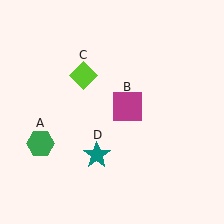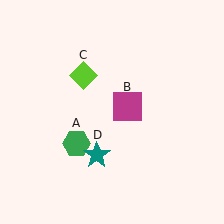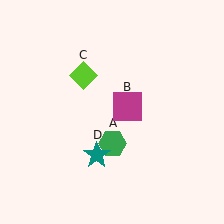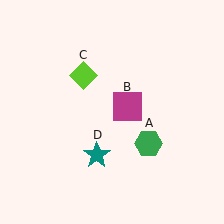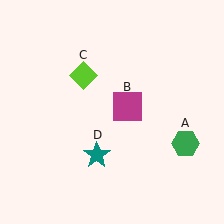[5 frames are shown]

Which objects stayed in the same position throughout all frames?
Magenta square (object B) and lime diamond (object C) and teal star (object D) remained stationary.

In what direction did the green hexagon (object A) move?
The green hexagon (object A) moved right.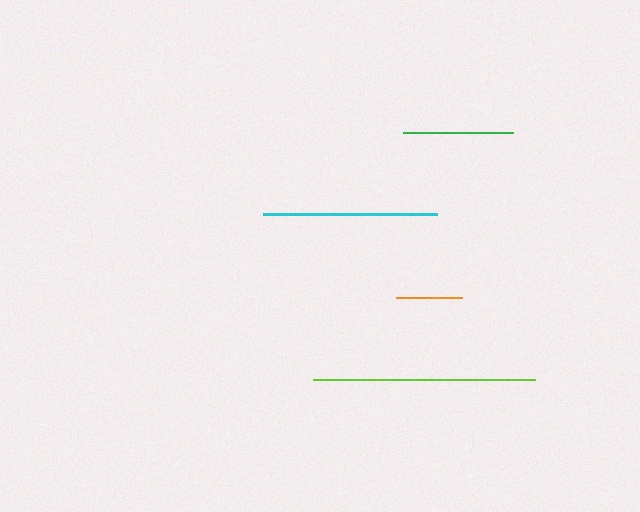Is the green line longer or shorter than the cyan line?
The cyan line is longer than the green line.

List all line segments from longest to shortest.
From longest to shortest: lime, cyan, green, orange.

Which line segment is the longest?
The lime line is the longest at approximately 222 pixels.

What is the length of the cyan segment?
The cyan segment is approximately 174 pixels long.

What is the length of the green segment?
The green segment is approximately 111 pixels long.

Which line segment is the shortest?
The orange line is the shortest at approximately 66 pixels.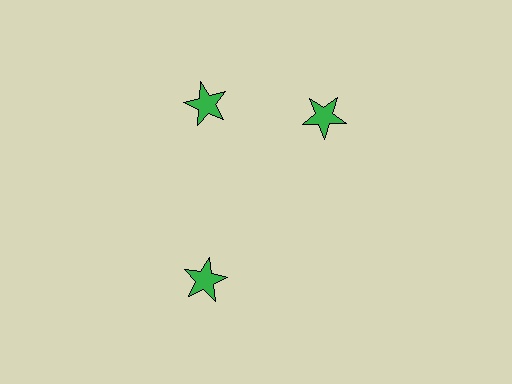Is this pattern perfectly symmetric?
No. The 3 green stars are arranged in a ring, but one element near the 3 o'clock position is rotated out of alignment along the ring, breaking the 3-fold rotational symmetry.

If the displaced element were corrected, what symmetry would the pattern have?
It would have 3-fold rotational symmetry — the pattern would map onto itself every 120 degrees.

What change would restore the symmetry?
The symmetry would be restored by rotating it back into even spacing with its neighbors so that all 3 stars sit at equal angles and equal distance from the center.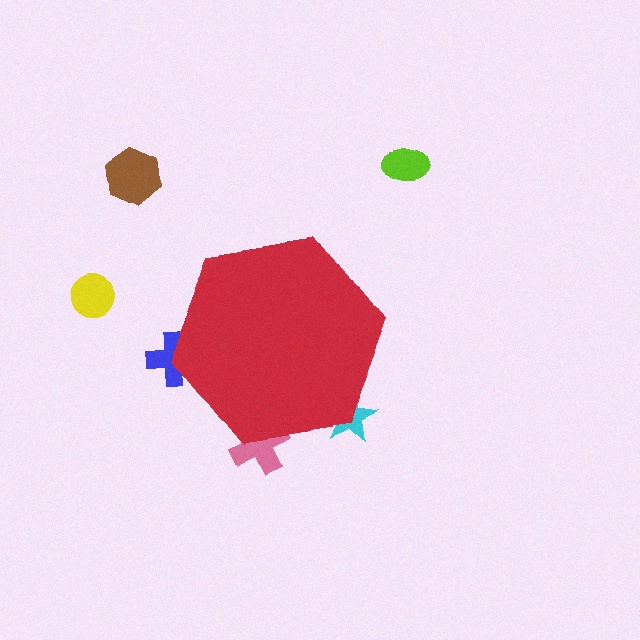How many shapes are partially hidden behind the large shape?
3 shapes are partially hidden.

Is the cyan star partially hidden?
Yes, the cyan star is partially hidden behind the red hexagon.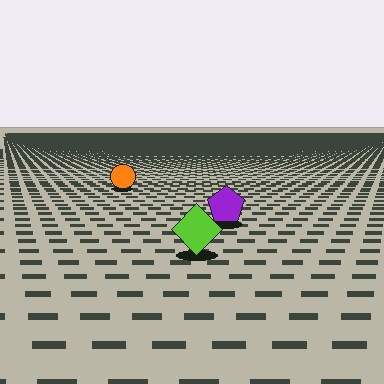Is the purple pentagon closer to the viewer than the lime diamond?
No. The lime diamond is closer — you can tell from the texture gradient: the ground texture is coarser near it.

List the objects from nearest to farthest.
From nearest to farthest: the lime diamond, the purple pentagon, the orange circle.